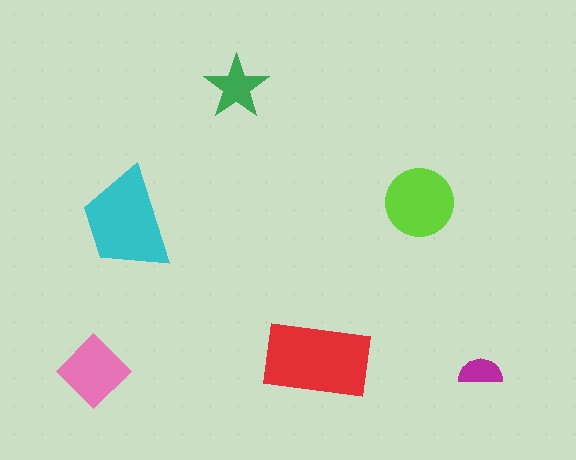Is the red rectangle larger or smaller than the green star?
Larger.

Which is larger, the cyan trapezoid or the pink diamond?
The cyan trapezoid.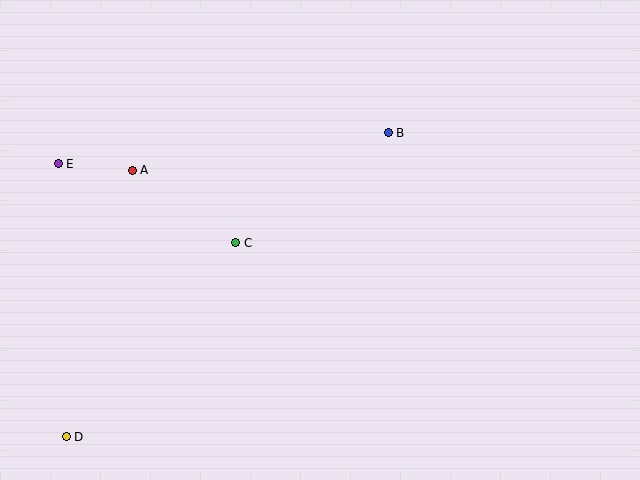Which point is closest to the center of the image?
Point C at (236, 243) is closest to the center.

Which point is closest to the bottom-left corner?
Point D is closest to the bottom-left corner.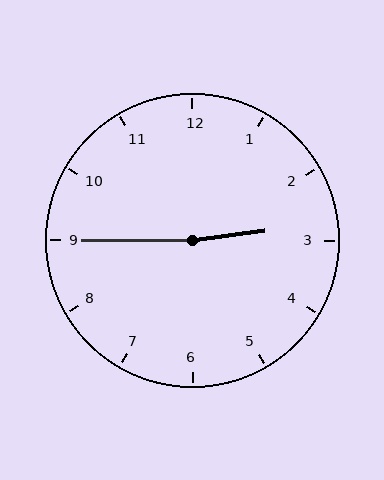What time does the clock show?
2:45.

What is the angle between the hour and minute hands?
Approximately 172 degrees.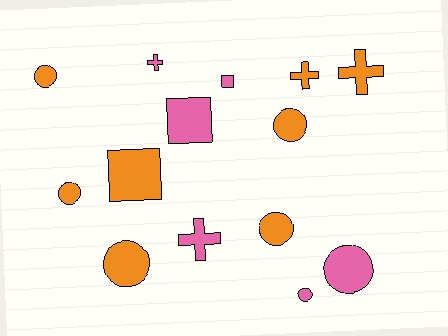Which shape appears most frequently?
Circle, with 7 objects.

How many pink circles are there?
There are 2 pink circles.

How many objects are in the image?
There are 14 objects.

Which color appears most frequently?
Orange, with 8 objects.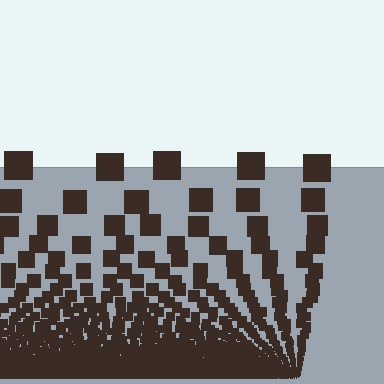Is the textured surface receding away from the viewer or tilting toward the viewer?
The surface appears to tilt toward the viewer. Texture elements get larger and sparser toward the top.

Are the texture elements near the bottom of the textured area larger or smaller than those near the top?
Smaller. The gradient is inverted — elements near the bottom are smaller and denser.